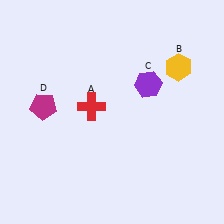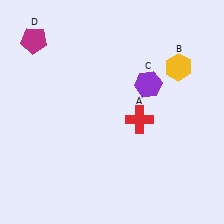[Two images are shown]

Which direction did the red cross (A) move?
The red cross (A) moved right.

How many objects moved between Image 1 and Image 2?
2 objects moved between the two images.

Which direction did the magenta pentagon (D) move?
The magenta pentagon (D) moved up.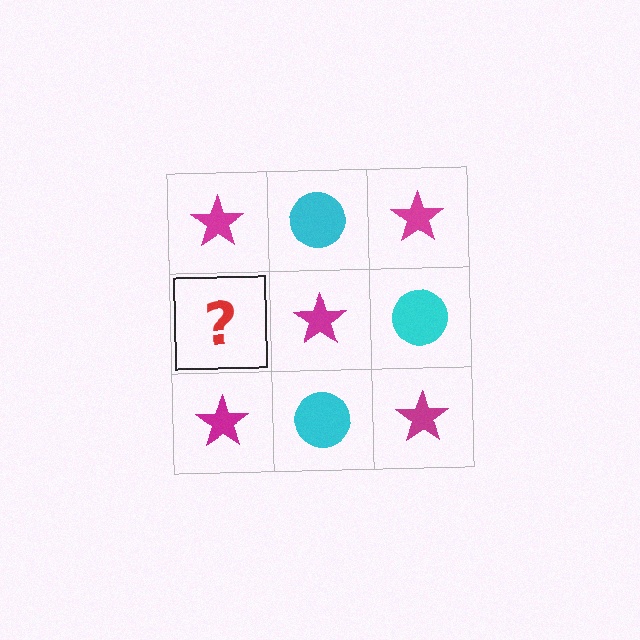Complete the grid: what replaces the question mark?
The question mark should be replaced with a cyan circle.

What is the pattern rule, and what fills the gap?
The rule is that it alternates magenta star and cyan circle in a checkerboard pattern. The gap should be filled with a cyan circle.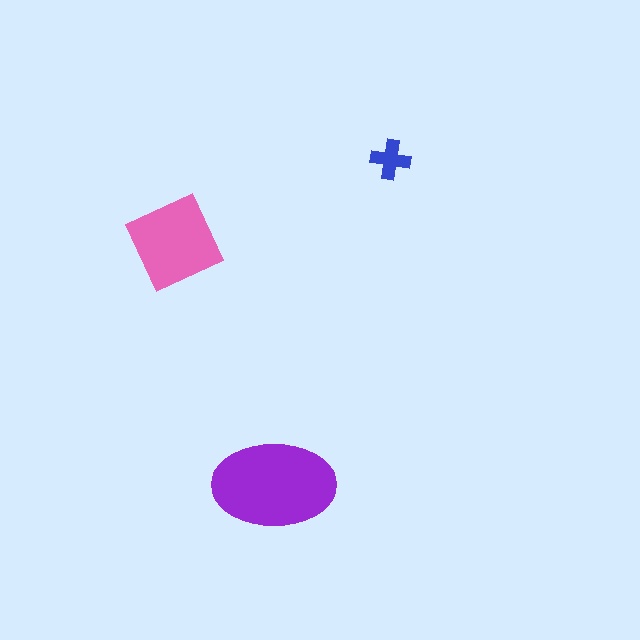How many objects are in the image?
There are 3 objects in the image.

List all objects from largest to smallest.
The purple ellipse, the pink square, the blue cross.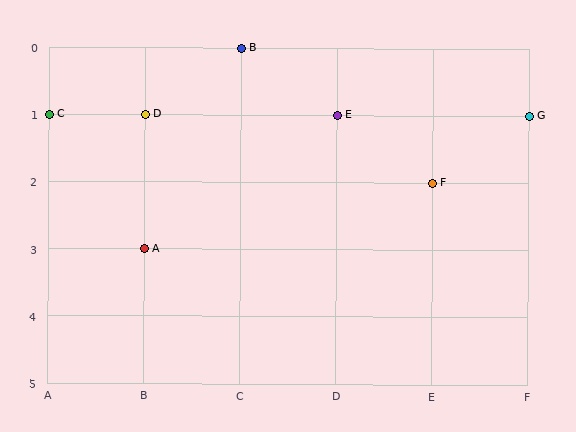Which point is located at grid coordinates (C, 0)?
Point B is at (C, 0).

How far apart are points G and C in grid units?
Points G and C are 5 columns apart.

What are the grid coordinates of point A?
Point A is at grid coordinates (B, 3).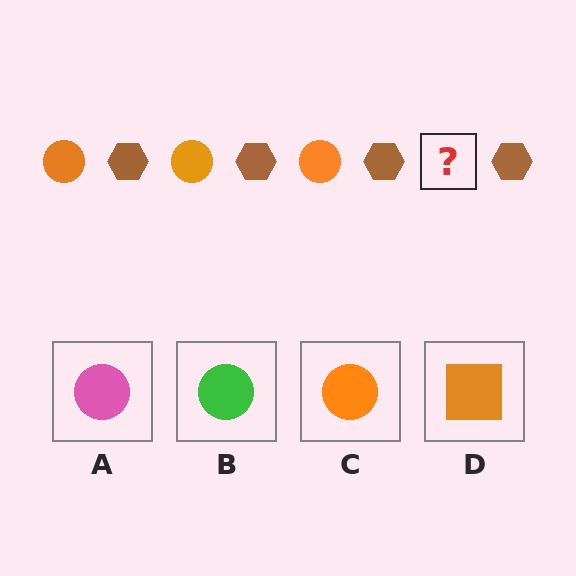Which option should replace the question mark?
Option C.